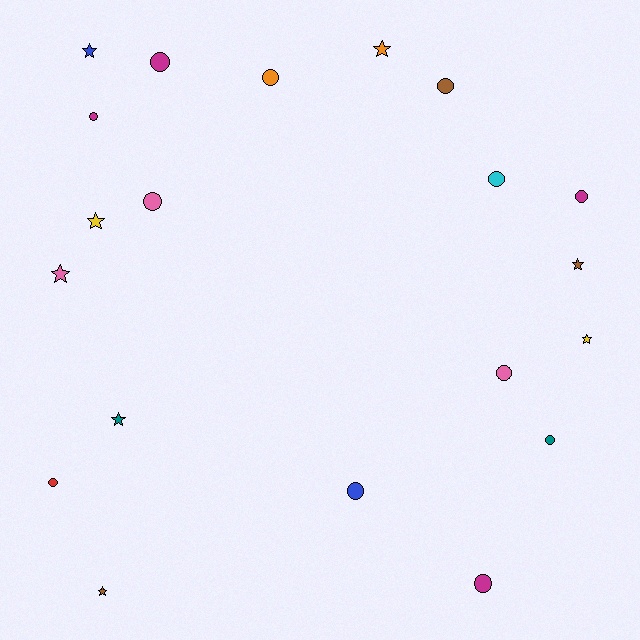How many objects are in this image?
There are 20 objects.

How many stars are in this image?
There are 8 stars.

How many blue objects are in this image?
There are 2 blue objects.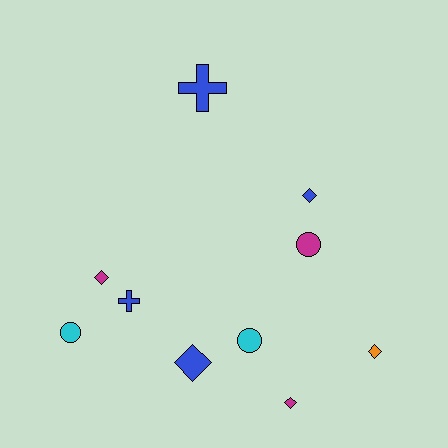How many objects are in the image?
There are 10 objects.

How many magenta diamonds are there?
There are 2 magenta diamonds.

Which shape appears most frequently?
Diamond, with 5 objects.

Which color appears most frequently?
Blue, with 4 objects.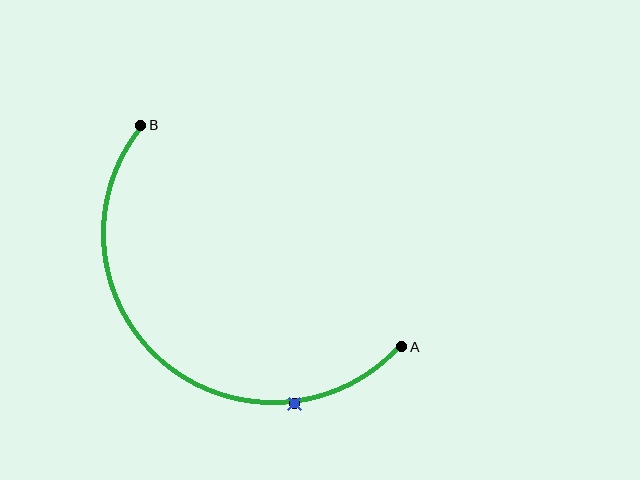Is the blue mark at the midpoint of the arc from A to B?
No. The blue mark lies on the arc but is closer to endpoint A. The arc midpoint would be at the point on the curve equidistant along the arc from both A and B.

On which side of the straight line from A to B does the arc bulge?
The arc bulges below and to the left of the straight line connecting A and B.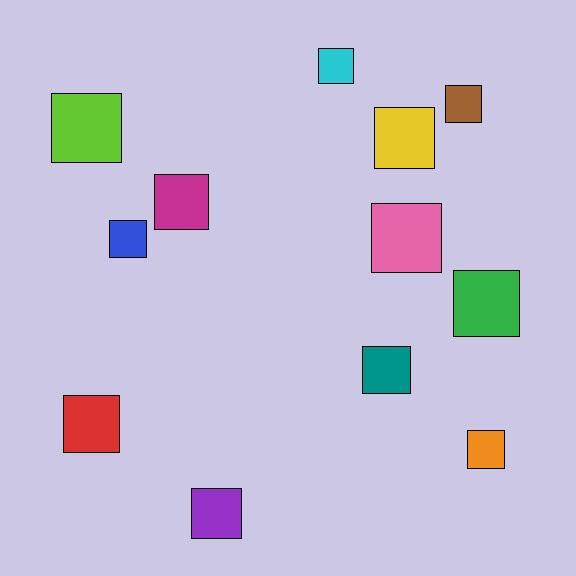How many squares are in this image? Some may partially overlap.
There are 12 squares.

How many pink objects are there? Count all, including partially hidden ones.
There is 1 pink object.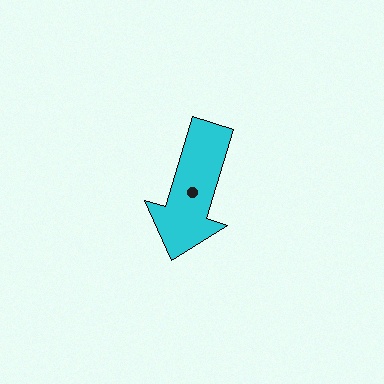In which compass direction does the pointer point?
South.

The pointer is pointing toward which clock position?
Roughly 7 o'clock.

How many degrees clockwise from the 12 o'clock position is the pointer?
Approximately 197 degrees.